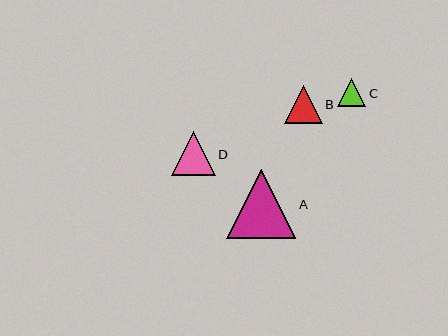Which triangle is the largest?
Triangle A is the largest with a size of approximately 69 pixels.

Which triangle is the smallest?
Triangle C is the smallest with a size of approximately 29 pixels.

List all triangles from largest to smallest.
From largest to smallest: A, D, B, C.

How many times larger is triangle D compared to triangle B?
Triangle D is approximately 1.2 times the size of triangle B.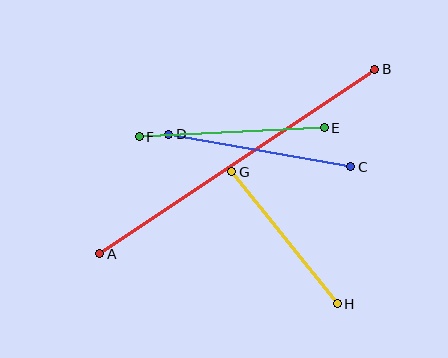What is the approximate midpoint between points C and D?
The midpoint is at approximately (260, 150) pixels.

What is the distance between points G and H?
The distance is approximately 170 pixels.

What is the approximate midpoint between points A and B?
The midpoint is at approximately (237, 162) pixels.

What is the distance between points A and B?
The distance is approximately 331 pixels.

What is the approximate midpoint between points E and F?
The midpoint is at approximately (232, 132) pixels.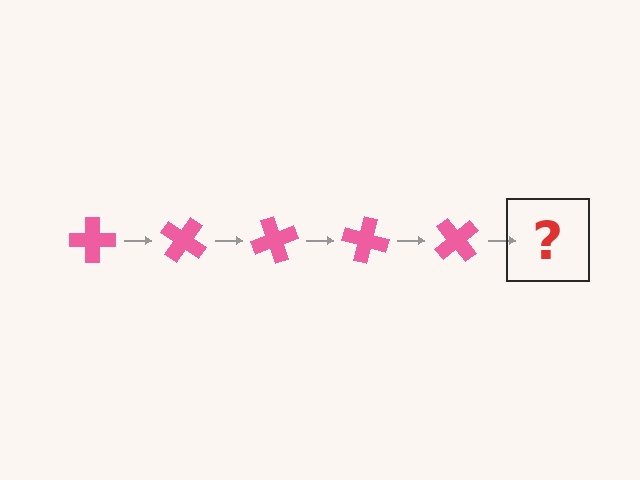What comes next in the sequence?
The next element should be a pink cross rotated 175 degrees.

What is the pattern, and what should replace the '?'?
The pattern is that the cross rotates 35 degrees each step. The '?' should be a pink cross rotated 175 degrees.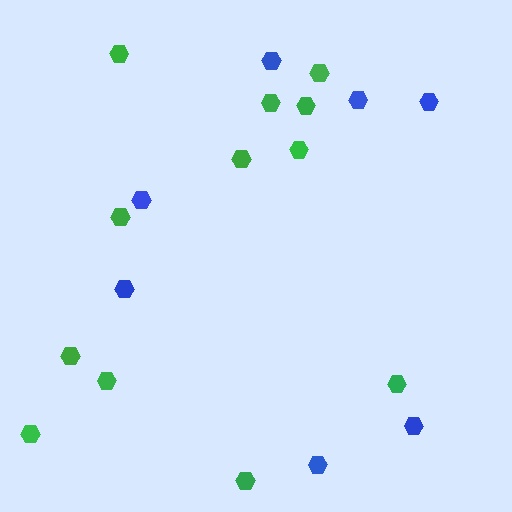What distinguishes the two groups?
There are 2 groups: one group of green hexagons (12) and one group of blue hexagons (7).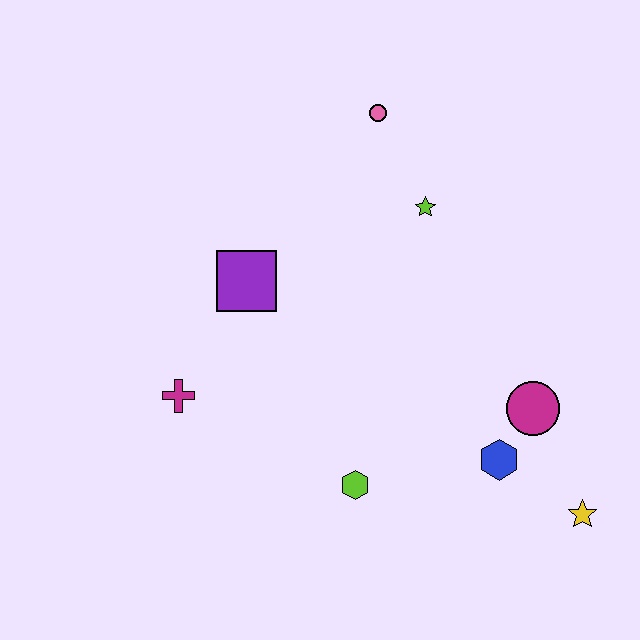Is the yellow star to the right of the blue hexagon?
Yes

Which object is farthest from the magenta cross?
The yellow star is farthest from the magenta cross.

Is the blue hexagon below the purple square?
Yes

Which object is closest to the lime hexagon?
The blue hexagon is closest to the lime hexagon.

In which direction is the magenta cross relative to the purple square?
The magenta cross is below the purple square.